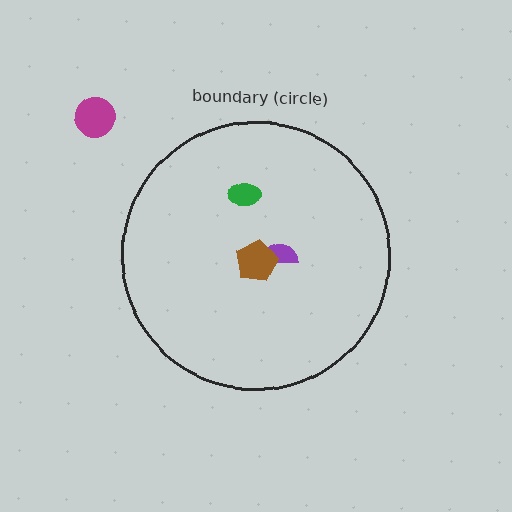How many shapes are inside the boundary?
3 inside, 1 outside.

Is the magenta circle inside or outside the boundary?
Outside.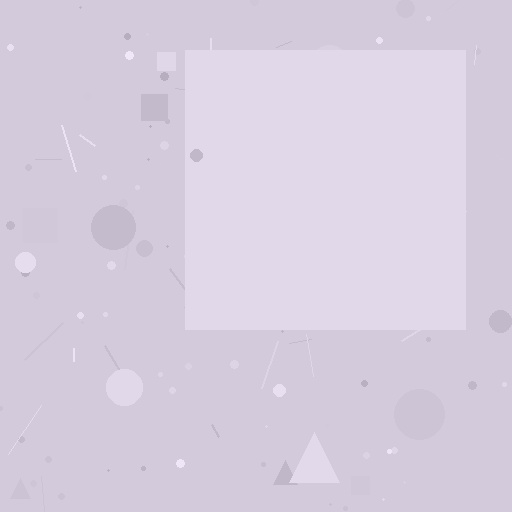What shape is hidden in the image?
A square is hidden in the image.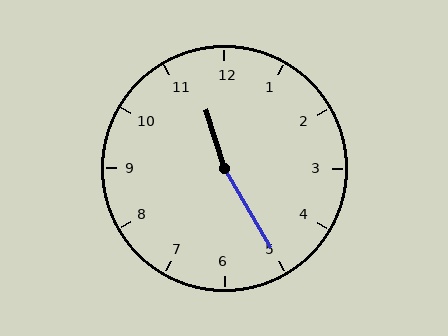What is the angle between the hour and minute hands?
Approximately 168 degrees.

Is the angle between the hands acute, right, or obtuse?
It is obtuse.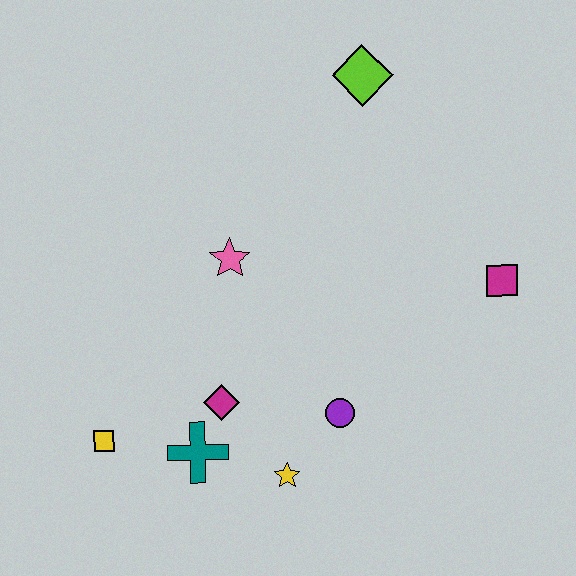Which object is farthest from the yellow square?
The lime diamond is farthest from the yellow square.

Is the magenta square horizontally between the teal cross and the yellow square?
No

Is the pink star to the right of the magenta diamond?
Yes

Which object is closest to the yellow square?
The teal cross is closest to the yellow square.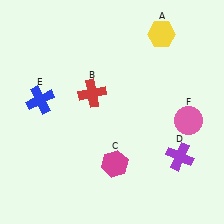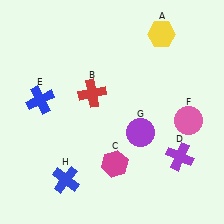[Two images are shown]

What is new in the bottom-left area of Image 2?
A blue cross (H) was added in the bottom-left area of Image 2.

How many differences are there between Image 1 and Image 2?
There are 2 differences between the two images.